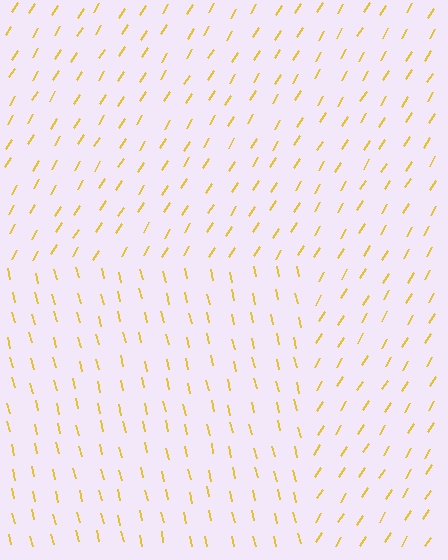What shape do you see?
I see a rectangle.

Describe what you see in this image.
The image is filled with small yellow line segments. A rectangle region in the image has lines oriented differently from the surrounding lines, creating a visible texture boundary.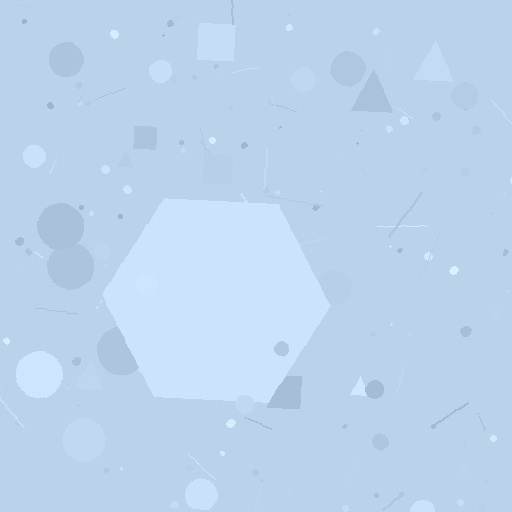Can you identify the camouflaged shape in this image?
The camouflaged shape is a hexagon.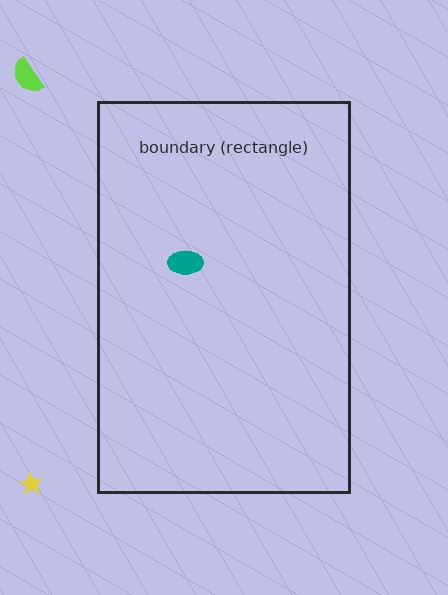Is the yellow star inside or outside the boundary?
Outside.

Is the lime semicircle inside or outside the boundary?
Outside.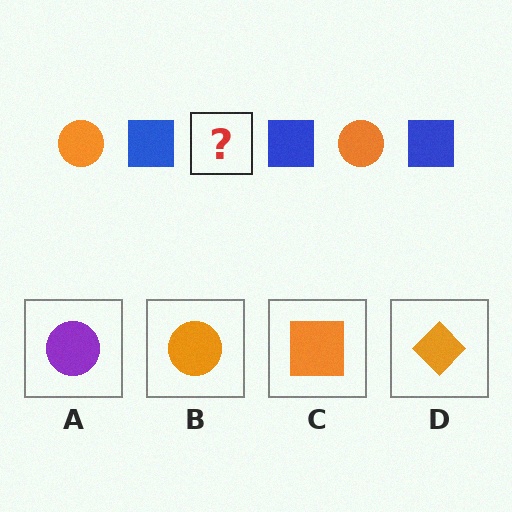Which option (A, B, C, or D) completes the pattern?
B.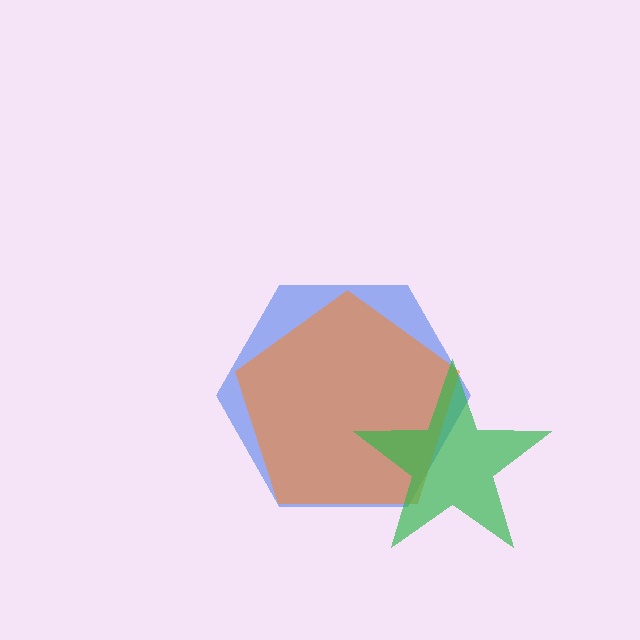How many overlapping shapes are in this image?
There are 3 overlapping shapes in the image.